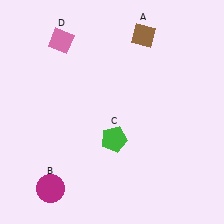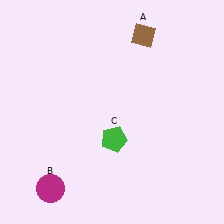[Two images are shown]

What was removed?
The pink diamond (D) was removed in Image 2.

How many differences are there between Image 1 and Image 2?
There is 1 difference between the two images.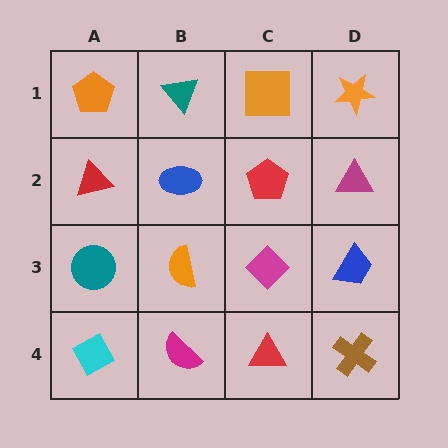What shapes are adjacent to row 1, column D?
A magenta triangle (row 2, column D), an orange square (row 1, column C).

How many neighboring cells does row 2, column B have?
4.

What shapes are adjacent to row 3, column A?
A red triangle (row 2, column A), a cyan diamond (row 4, column A), an orange semicircle (row 3, column B).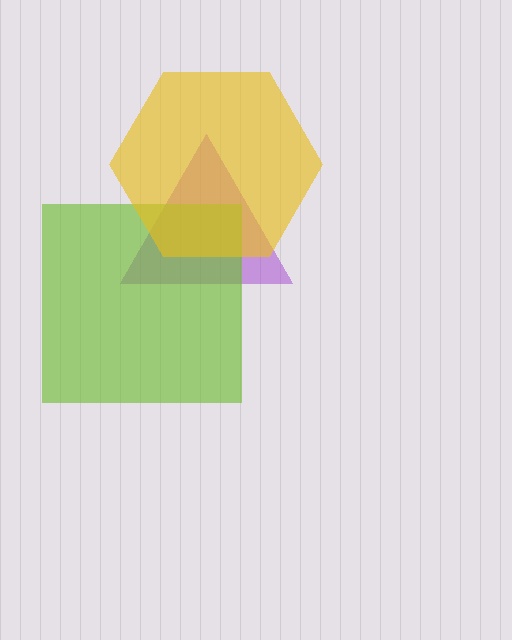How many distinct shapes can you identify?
There are 3 distinct shapes: a purple triangle, a lime square, a yellow hexagon.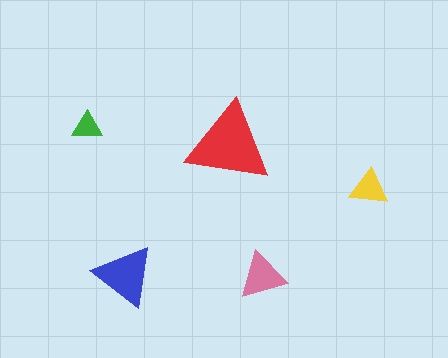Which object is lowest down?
The pink triangle is bottommost.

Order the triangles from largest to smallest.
the red one, the blue one, the pink one, the yellow one, the green one.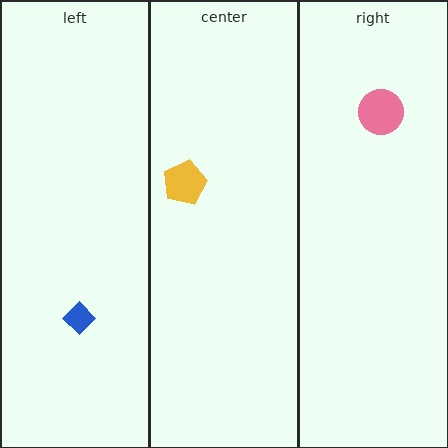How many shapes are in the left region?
1.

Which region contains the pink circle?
The right region.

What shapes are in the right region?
The pink circle.